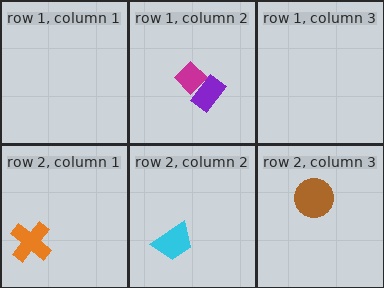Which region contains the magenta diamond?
The row 1, column 2 region.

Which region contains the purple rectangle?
The row 1, column 2 region.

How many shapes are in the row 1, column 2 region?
2.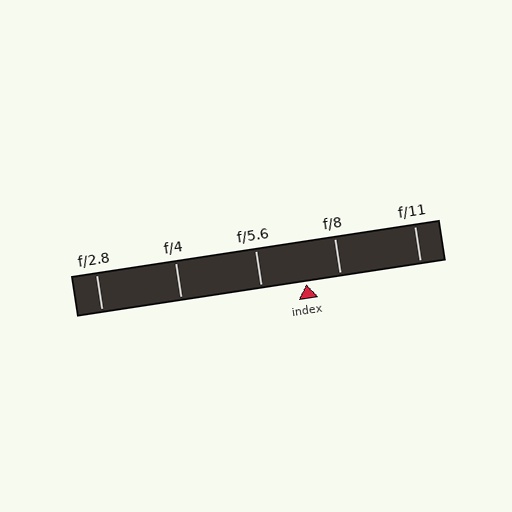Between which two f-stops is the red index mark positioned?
The index mark is between f/5.6 and f/8.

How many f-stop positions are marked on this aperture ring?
There are 5 f-stop positions marked.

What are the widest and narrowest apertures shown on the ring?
The widest aperture shown is f/2.8 and the narrowest is f/11.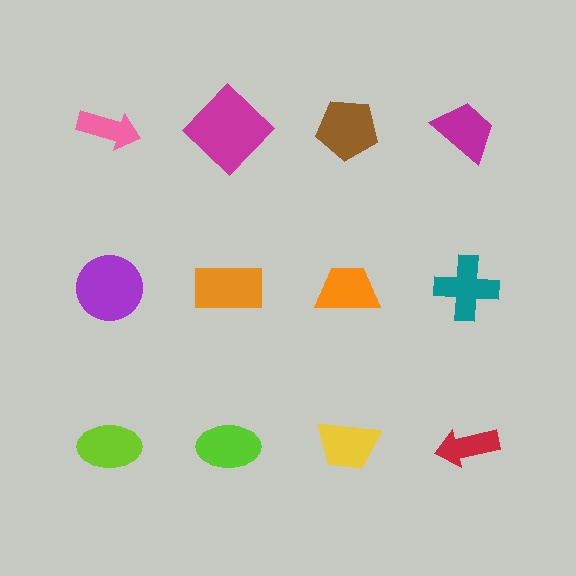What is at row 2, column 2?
An orange rectangle.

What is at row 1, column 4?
A magenta trapezoid.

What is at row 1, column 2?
A magenta diamond.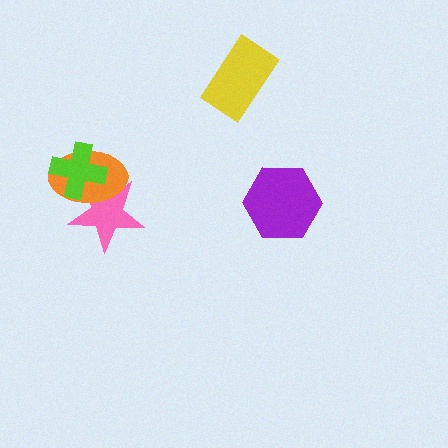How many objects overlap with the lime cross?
2 objects overlap with the lime cross.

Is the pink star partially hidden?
Yes, it is partially covered by another shape.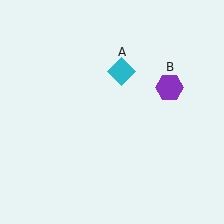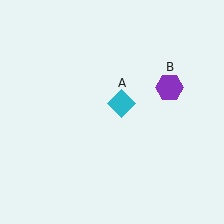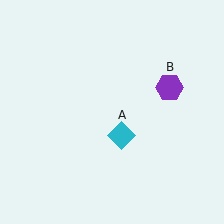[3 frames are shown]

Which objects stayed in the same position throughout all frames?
Purple hexagon (object B) remained stationary.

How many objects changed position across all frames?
1 object changed position: cyan diamond (object A).